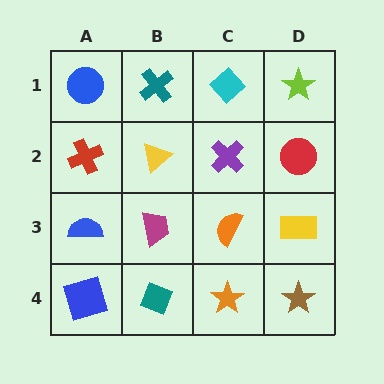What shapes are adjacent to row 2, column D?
A lime star (row 1, column D), a yellow rectangle (row 3, column D), a purple cross (row 2, column C).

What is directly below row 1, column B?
A yellow triangle.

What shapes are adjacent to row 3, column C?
A purple cross (row 2, column C), an orange star (row 4, column C), a magenta trapezoid (row 3, column B), a yellow rectangle (row 3, column D).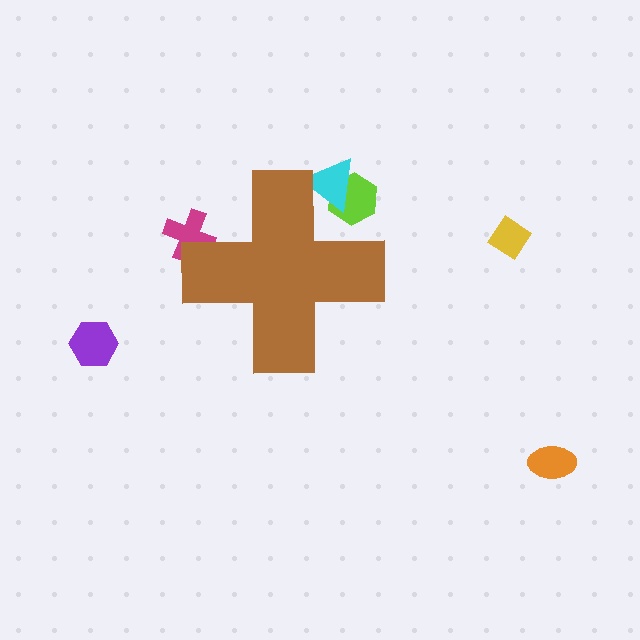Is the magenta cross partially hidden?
Yes, the magenta cross is partially hidden behind the brown cross.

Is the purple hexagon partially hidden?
No, the purple hexagon is fully visible.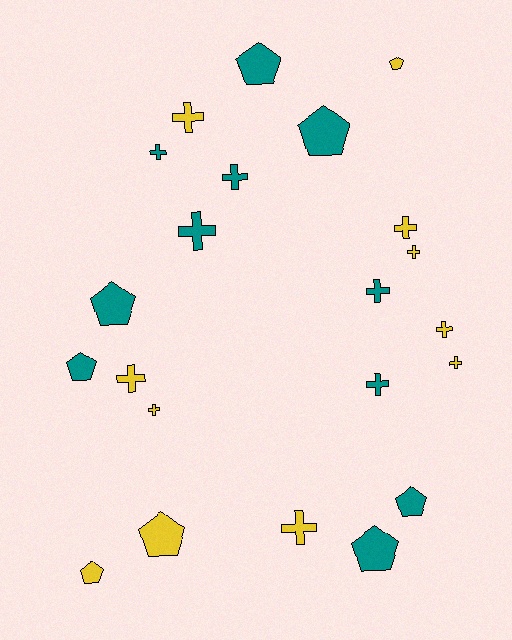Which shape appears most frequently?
Cross, with 13 objects.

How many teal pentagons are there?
There are 6 teal pentagons.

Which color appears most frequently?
Yellow, with 11 objects.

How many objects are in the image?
There are 22 objects.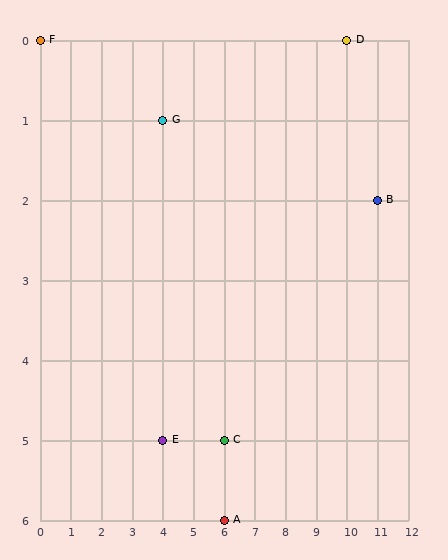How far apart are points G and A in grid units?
Points G and A are 2 columns and 5 rows apart (about 5.4 grid units diagonally).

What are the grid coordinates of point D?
Point D is at grid coordinates (10, 0).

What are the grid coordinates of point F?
Point F is at grid coordinates (0, 0).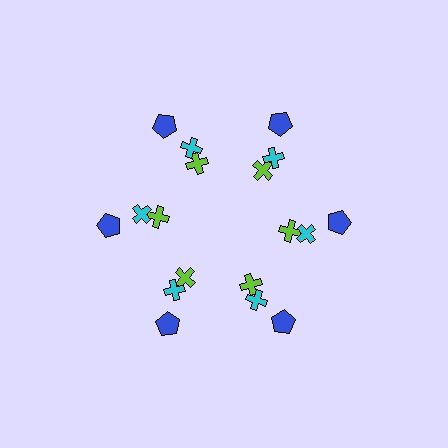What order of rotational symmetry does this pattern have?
This pattern has 6-fold rotational symmetry.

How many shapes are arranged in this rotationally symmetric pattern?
There are 18 shapes, arranged in 6 groups of 3.